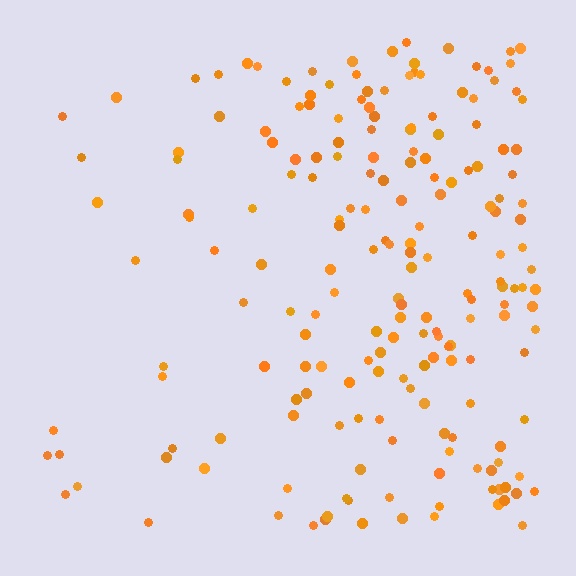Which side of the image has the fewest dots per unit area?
The left.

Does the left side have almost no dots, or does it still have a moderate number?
Still a moderate number, just noticeably fewer than the right.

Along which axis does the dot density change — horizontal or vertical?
Horizontal.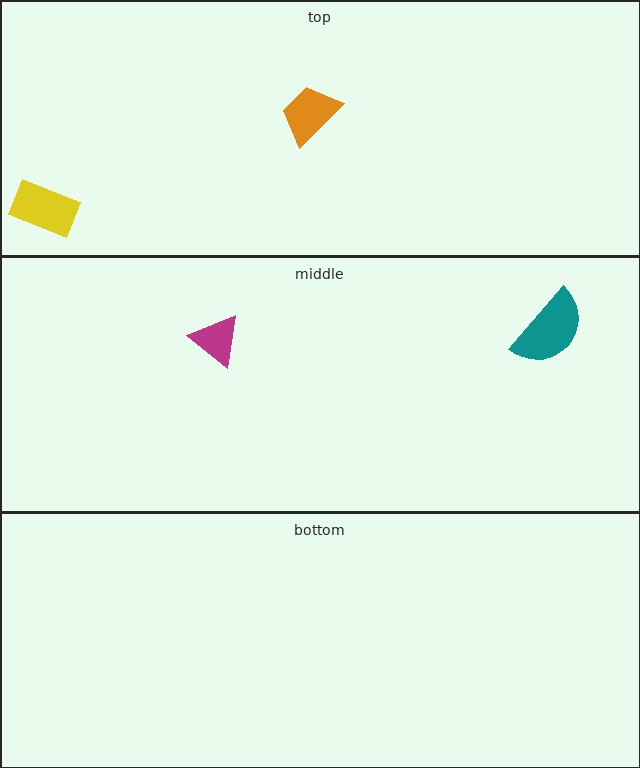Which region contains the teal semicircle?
The middle region.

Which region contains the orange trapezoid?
The top region.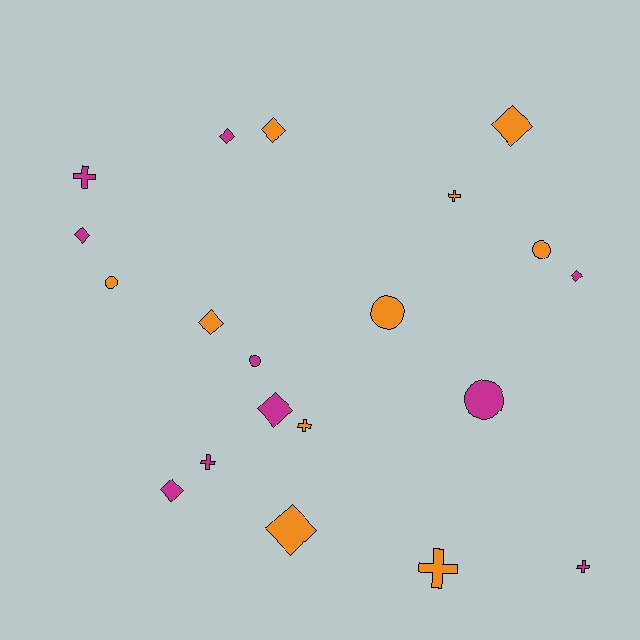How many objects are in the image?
There are 20 objects.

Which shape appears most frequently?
Diamond, with 9 objects.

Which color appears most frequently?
Magenta, with 10 objects.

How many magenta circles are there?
There are 2 magenta circles.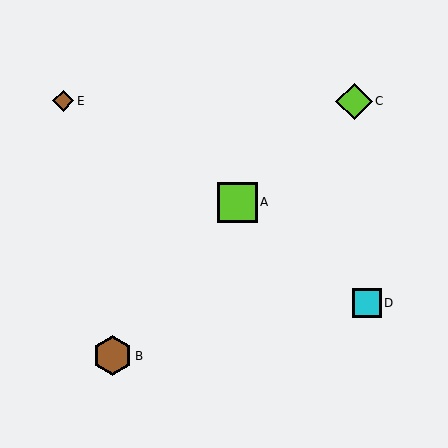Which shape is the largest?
The brown hexagon (labeled B) is the largest.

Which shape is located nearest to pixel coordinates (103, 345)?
The brown hexagon (labeled B) at (112, 356) is nearest to that location.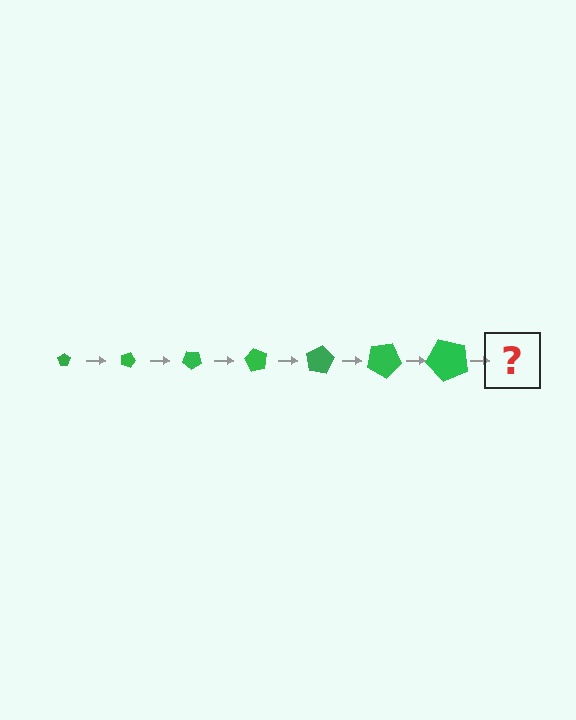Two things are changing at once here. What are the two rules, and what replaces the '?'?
The two rules are that the pentagon grows larger each step and it rotates 20 degrees each step. The '?' should be a pentagon, larger than the previous one and rotated 140 degrees from the start.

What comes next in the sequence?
The next element should be a pentagon, larger than the previous one and rotated 140 degrees from the start.